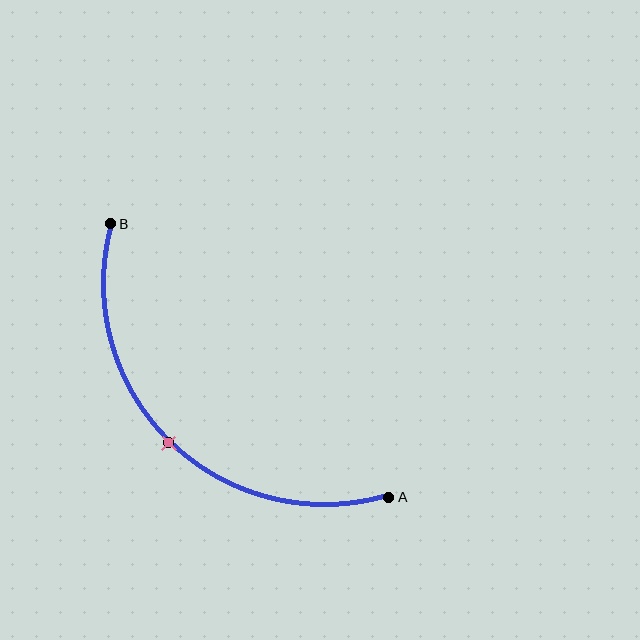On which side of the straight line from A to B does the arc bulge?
The arc bulges below and to the left of the straight line connecting A and B.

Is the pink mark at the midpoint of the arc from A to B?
Yes. The pink mark lies on the arc at equal arc-length from both A and B — it is the arc midpoint.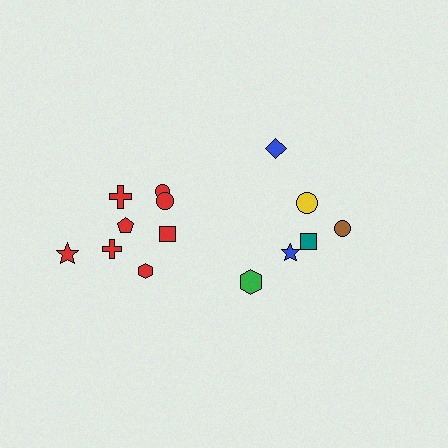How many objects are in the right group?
There are 6 objects.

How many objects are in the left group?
There are 8 objects.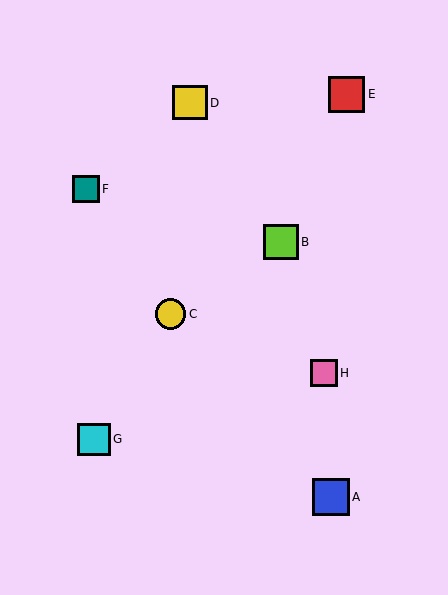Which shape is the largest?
The blue square (labeled A) is the largest.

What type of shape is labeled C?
Shape C is a yellow circle.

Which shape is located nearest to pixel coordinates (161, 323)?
The yellow circle (labeled C) at (170, 314) is nearest to that location.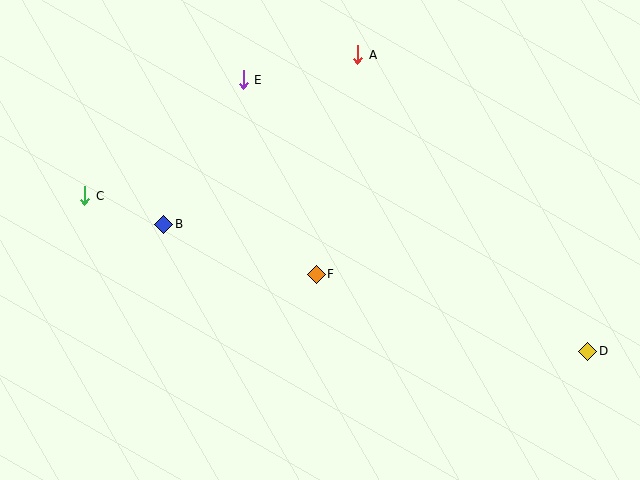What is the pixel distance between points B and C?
The distance between B and C is 84 pixels.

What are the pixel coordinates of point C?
Point C is at (85, 196).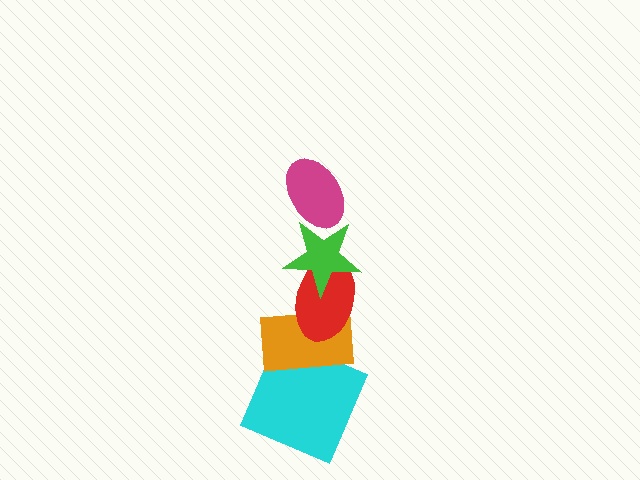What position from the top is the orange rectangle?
The orange rectangle is 4th from the top.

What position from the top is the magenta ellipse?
The magenta ellipse is 1st from the top.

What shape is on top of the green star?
The magenta ellipse is on top of the green star.